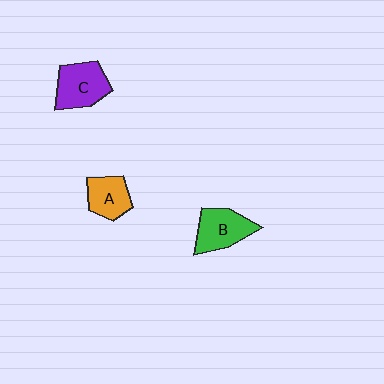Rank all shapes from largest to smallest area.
From largest to smallest: C (purple), B (green), A (orange).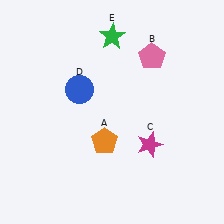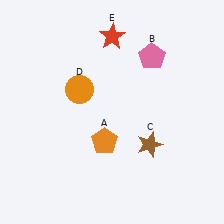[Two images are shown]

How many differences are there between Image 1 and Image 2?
There are 3 differences between the two images.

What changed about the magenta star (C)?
In Image 1, C is magenta. In Image 2, it changed to brown.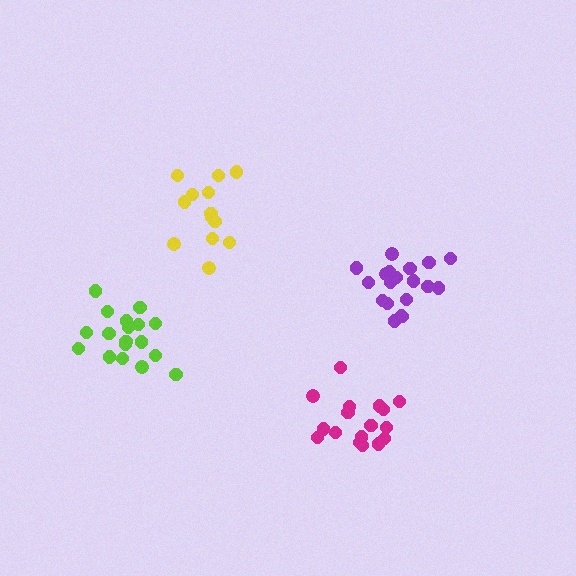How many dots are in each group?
Group 1: 13 dots, Group 2: 19 dots, Group 3: 18 dots, Group 4: 17 dots (67 total).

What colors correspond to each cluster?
The clusters are colored: yellow, purple, lime, magenta.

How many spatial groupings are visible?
There are 4 spatial groupings.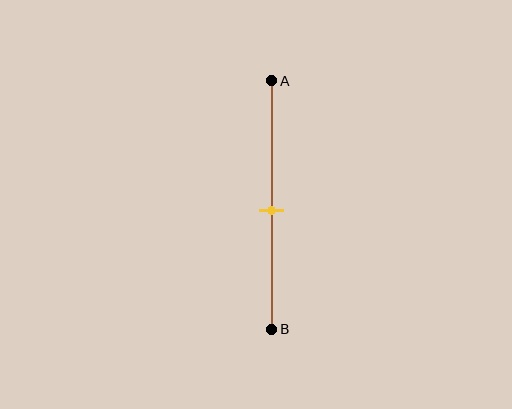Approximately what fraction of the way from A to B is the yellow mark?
The yellow mark is approximately 50% of the way from A to B.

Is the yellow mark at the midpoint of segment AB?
Yes, the mark is approximately at the midpoint.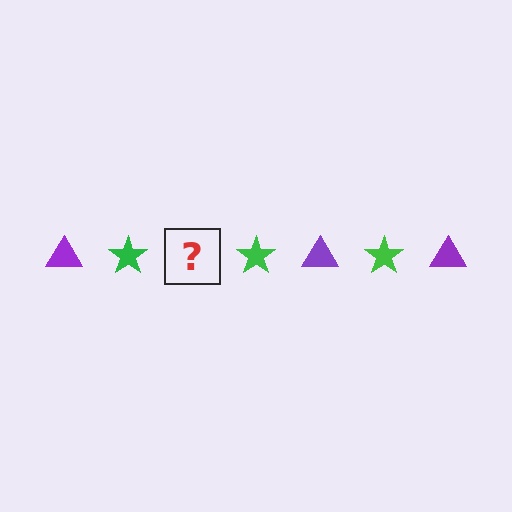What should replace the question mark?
The question mark should be replaced with a purple triangle.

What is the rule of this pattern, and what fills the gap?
The rule is that the pattern alternates between purple triangle and green star. The gap should be filled with a purple triangle.